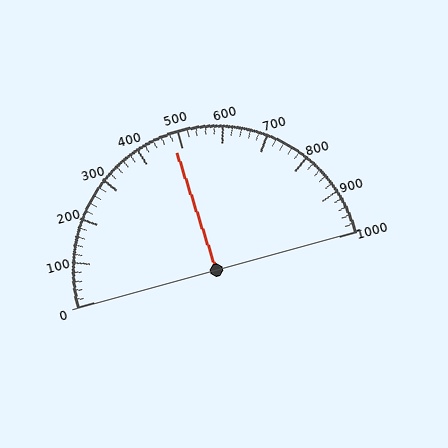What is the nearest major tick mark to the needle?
The nearest major tick mark is 500.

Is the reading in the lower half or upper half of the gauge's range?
The reading is in the lower half of the range (0 to 1000).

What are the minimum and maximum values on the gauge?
The gauge ranges from 0 to 1000.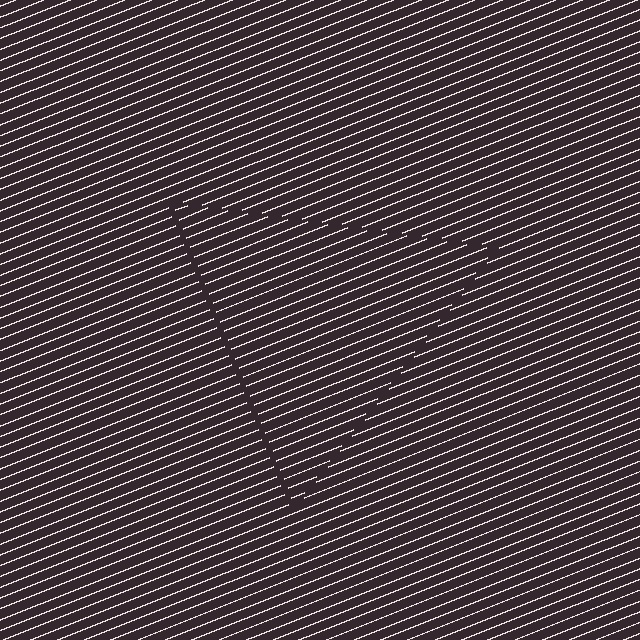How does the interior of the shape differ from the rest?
The interior of the shape contains the same grating, shifted by half a period — the contour is defined by the phase discontinuity where line-ends from the inner and outer gratings abut.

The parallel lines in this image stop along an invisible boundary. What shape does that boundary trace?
An illusory triangle. The interior of the shape contains the same grating, shifted by half a period — the contour is defined by the phase discontinuity where line-ends from the inner and outer gratings abut.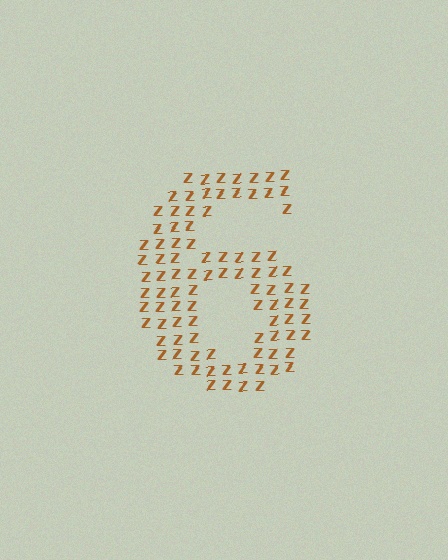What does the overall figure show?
The overall figure shows the digit 6.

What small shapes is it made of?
It is made of small letter Z's.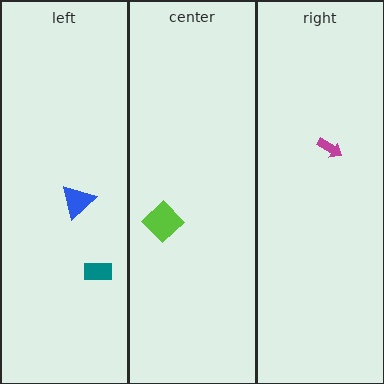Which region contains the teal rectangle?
The left region.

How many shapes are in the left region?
2.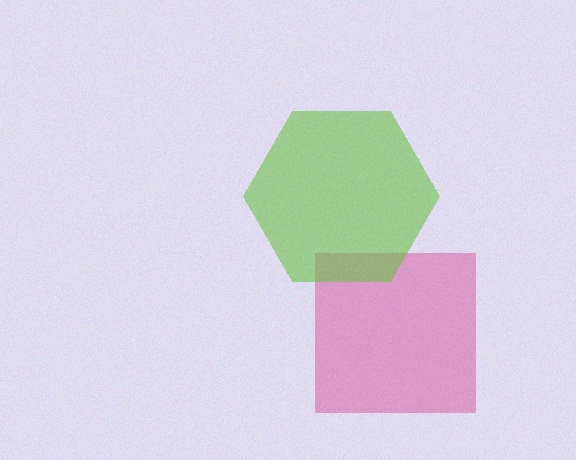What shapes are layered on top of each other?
The layered shapes are: a pink square, a lime hexagon.